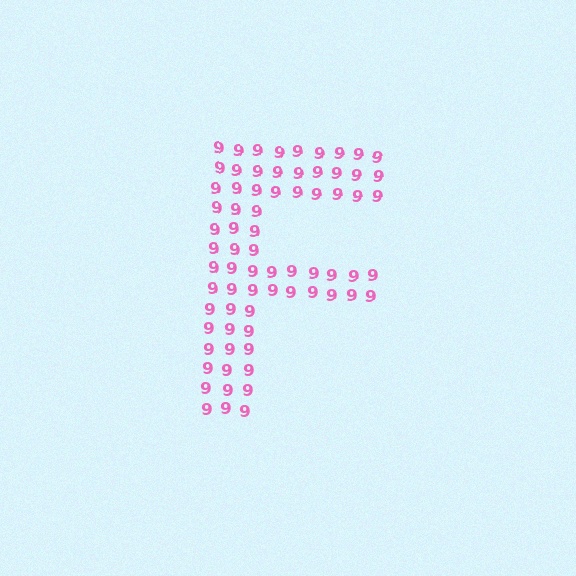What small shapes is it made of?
It is made of small digit 9's.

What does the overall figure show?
The overall figure shows the letter F.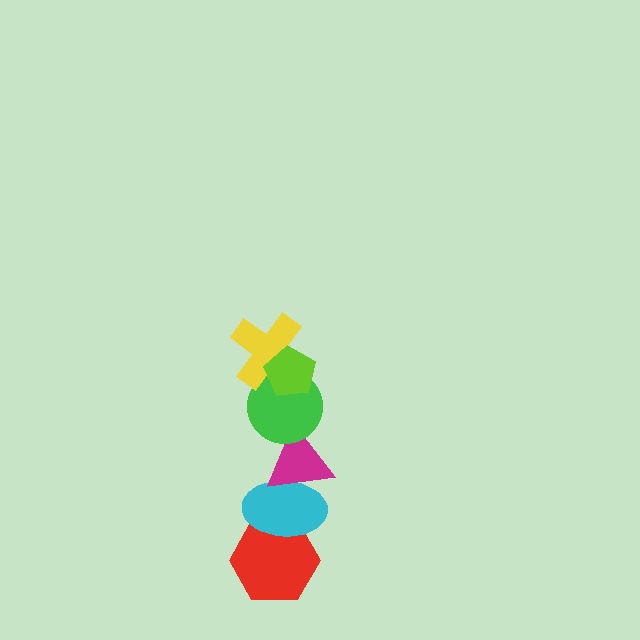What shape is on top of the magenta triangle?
The green circle is on top of the magenta triangle.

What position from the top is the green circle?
The green circle is 3rd from the top.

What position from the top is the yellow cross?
The yellow cross is 2nd from the top.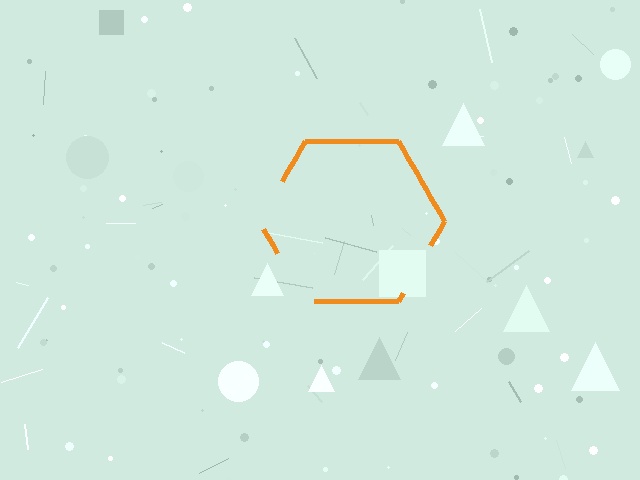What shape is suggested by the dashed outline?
The dashed outline suggests a hexagon.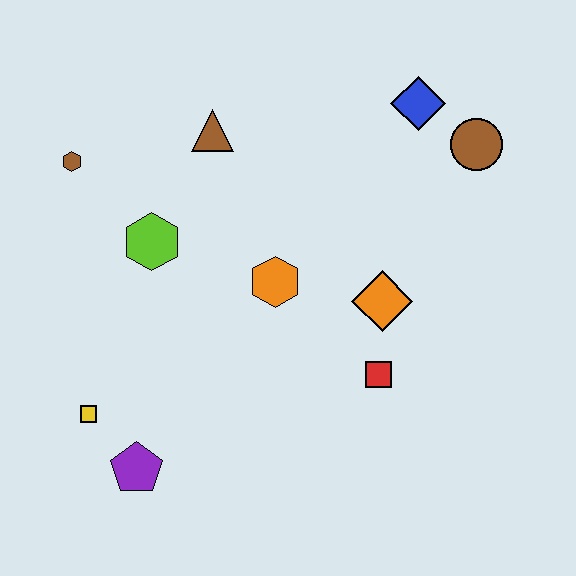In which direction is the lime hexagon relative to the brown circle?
The lime hexagon is to the left of the brown circle.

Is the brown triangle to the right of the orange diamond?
No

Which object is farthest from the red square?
The brown hexagon is farthest from the red square.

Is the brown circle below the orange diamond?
No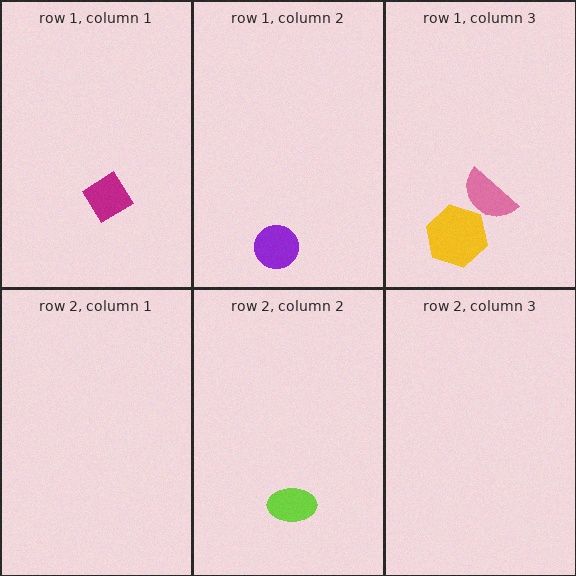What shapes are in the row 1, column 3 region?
The pink semicircle, the yellow hexagon.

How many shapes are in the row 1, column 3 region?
2.